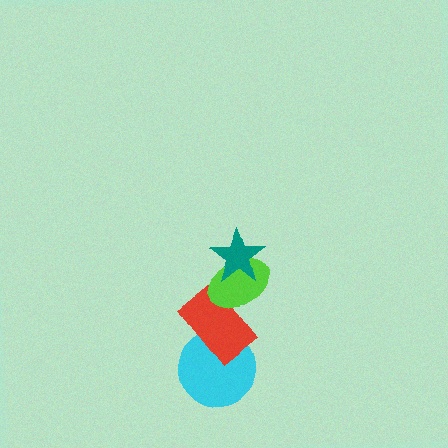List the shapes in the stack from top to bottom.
From top to bottom: the teal star, the lime ellipse, the red rectangle, the cyan circle.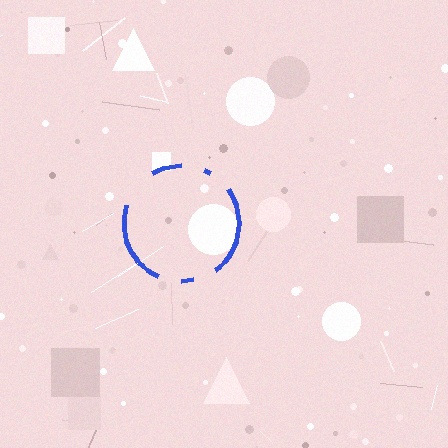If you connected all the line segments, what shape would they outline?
They would outline a circle.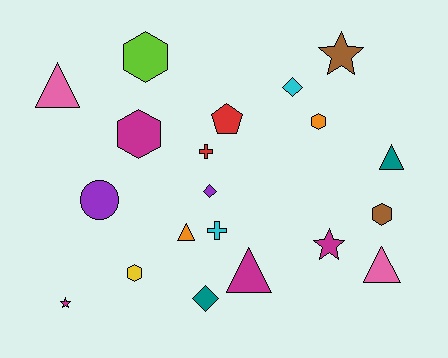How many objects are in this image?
There are 20 objects.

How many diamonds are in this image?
There are 3 diamonds.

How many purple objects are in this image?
There are 2 purple objects.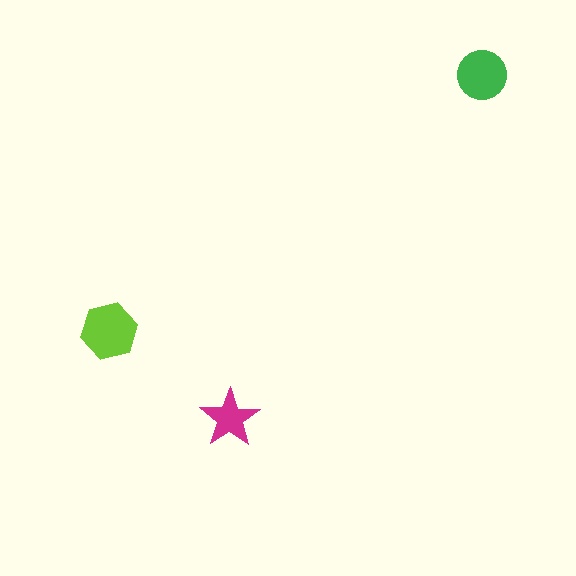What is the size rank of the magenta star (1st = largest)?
3rd.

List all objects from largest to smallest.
The lime hexagon, the green circle, the magenta star.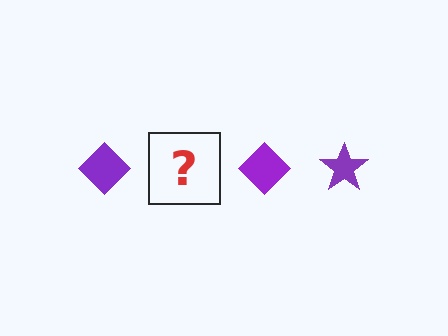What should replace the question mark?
The question mark should be replaced with a purple star.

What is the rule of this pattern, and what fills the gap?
The rule is that the pattern cycles through diamond, star shapes in purple. The gap should be filled with a purple star.